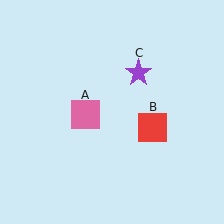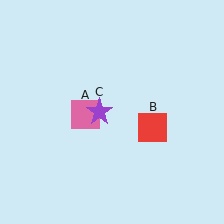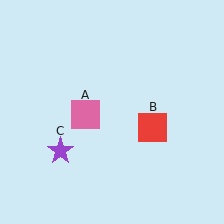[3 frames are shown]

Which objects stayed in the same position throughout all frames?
Pink square (object A) and red square (object B) remained stationary.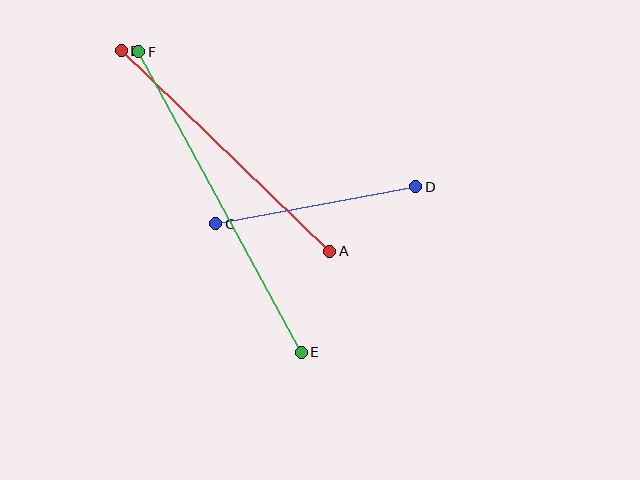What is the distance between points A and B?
The distance is approximately 289 pixels.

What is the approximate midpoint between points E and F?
The midpoint is at approximately (220, 202) pixels.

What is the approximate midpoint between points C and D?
The midpoint is at approximately (316, 205) pixels.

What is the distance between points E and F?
The distance is approximately 341 pixels.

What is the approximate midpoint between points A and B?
The midpoint is at approximately (225, 151) pixels.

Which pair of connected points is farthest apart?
Points E and F are farthest apart.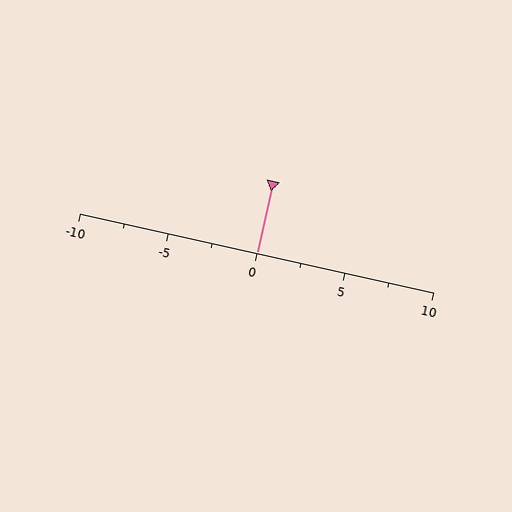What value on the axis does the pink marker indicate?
The marker indicates approximately 0.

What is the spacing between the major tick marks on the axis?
The major ticks are spaced 5 apart.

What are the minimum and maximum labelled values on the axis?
The axis runs from -10 to 10.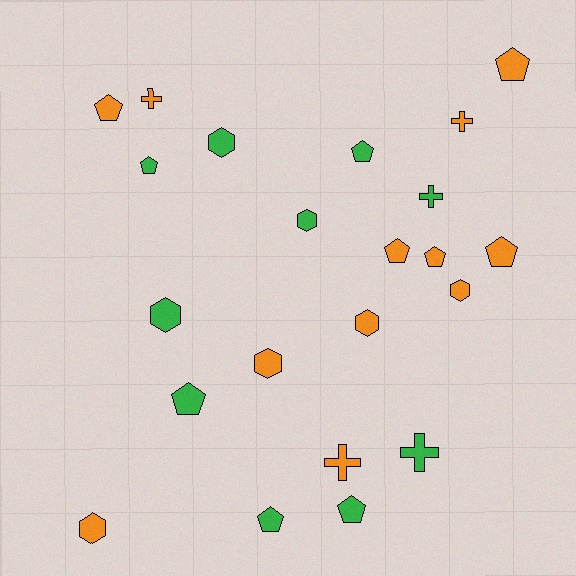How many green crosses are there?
There are 2 green crosses.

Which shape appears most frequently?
Pentagon, with 10 objects.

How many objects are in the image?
There are 22 objects.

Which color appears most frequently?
Orange, with 12 objects.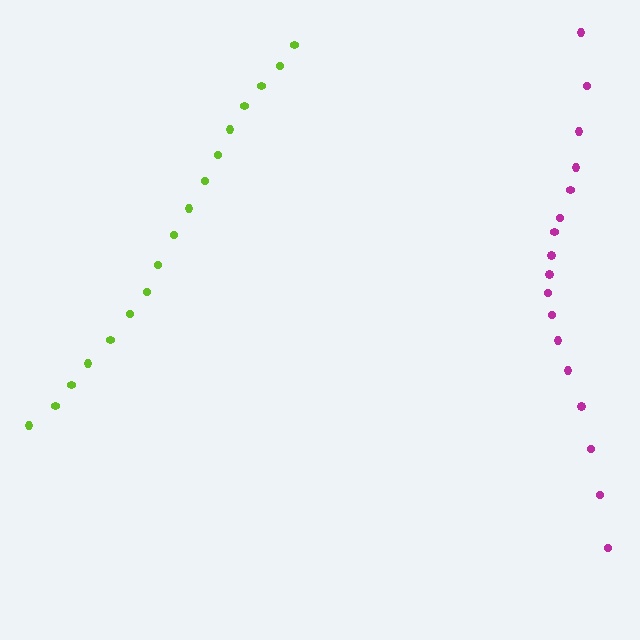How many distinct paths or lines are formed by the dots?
There are 2 distinct paths.